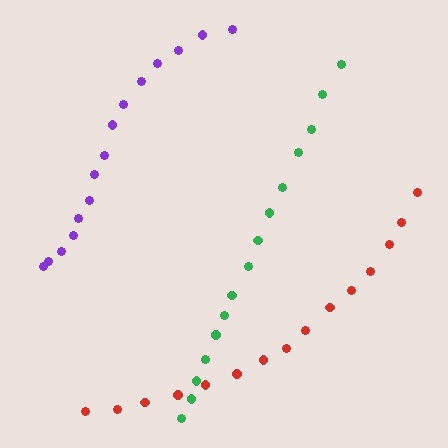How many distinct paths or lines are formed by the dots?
There are 3 distinct paths.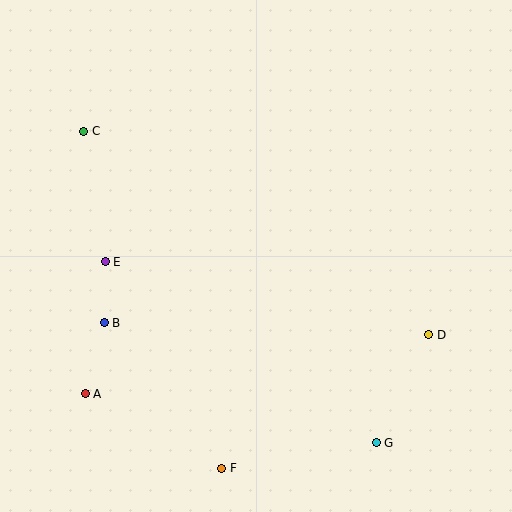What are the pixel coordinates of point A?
Point A is at (85, 394).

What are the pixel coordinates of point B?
Point B is at (104, 323).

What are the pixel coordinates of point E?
Point E is at (105, 262).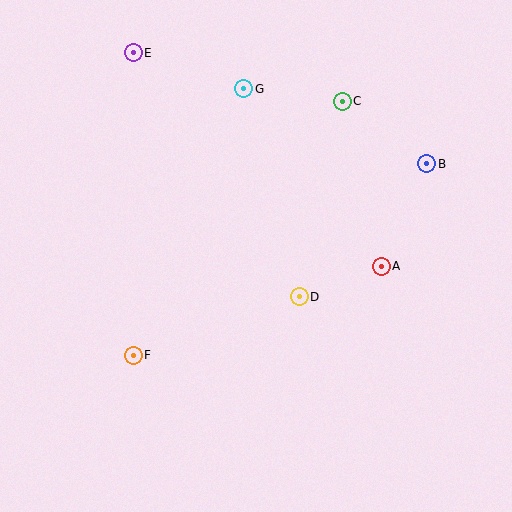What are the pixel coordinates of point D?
Point D is at (299, 297).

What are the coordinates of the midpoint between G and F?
The midpoint between G and F is at (188, 222).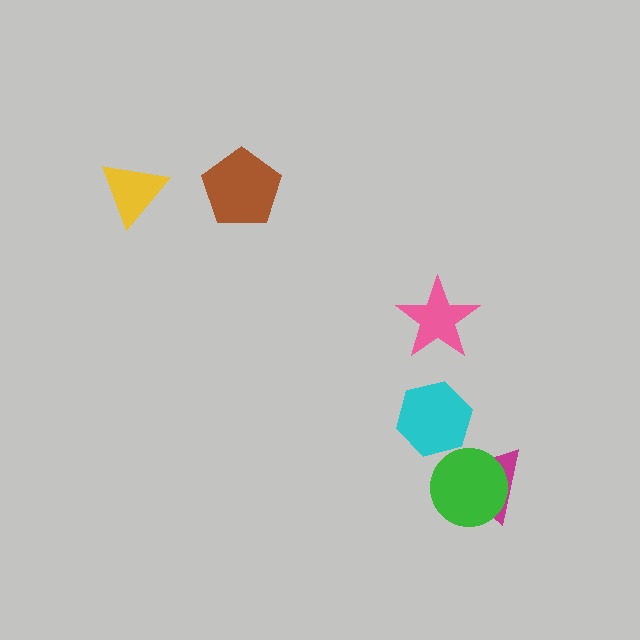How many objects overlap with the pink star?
0 objects overlap with the pink star.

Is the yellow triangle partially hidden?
No, no other shape covers it.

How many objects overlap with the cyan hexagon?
0 objects overlap with the cyan hexagon.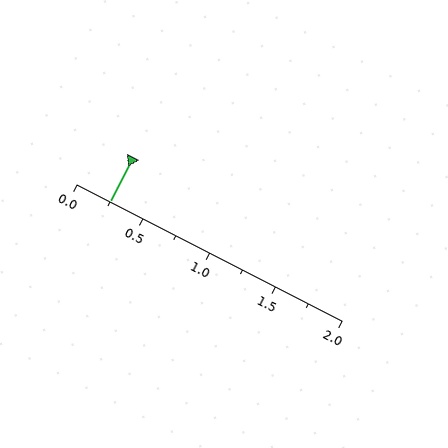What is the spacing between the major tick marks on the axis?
The major ticks are spaced 0.5 apart.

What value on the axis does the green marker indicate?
The marker indicates approximately 0.25.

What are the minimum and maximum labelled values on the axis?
The axis runs from 0.0 to 2.0.